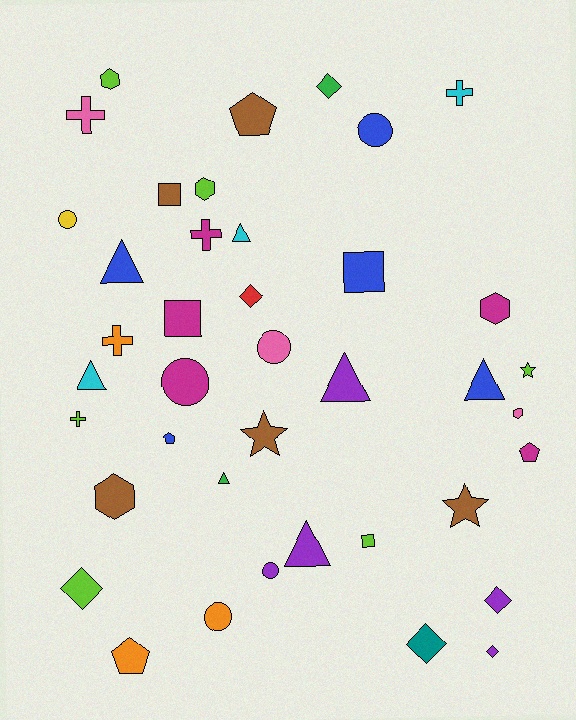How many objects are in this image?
There are 40 objects.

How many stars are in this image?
There are 3 stars.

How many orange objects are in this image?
There are 3 orange objects.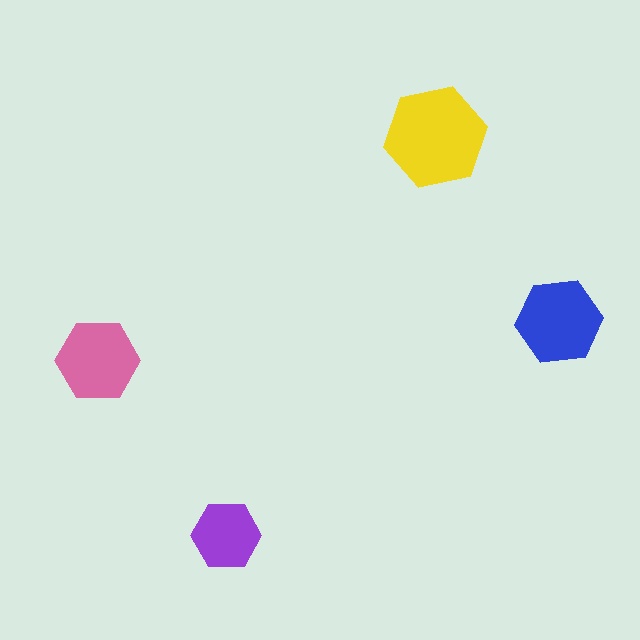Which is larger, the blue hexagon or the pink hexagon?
The blue one.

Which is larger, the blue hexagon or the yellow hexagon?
The yellow one.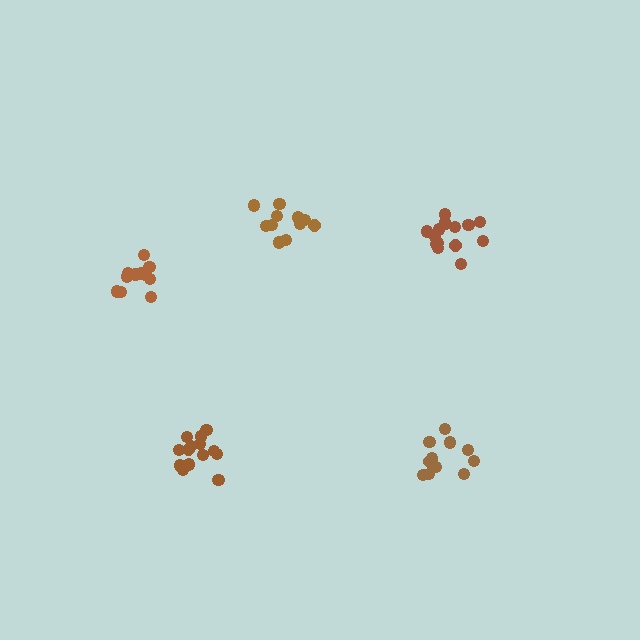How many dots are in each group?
Group 1: 14 dots, Group 2: 12 dots, Group 3: 15 dots, Group 4: 11 dots, Group 5: 11 dots (63 total).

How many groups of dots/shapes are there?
There are 5 groups.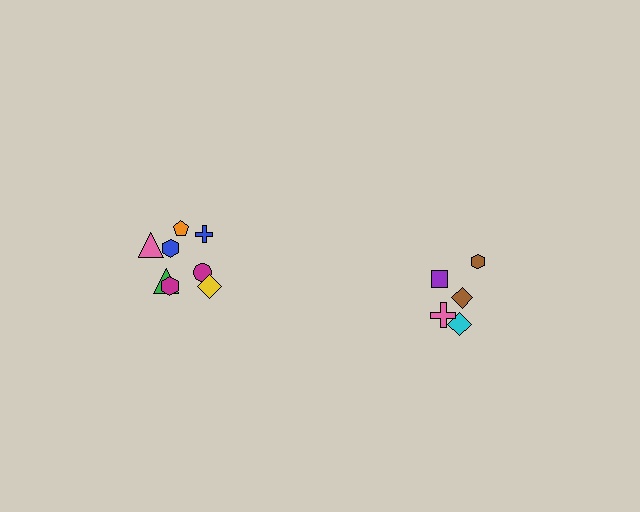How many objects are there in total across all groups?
There are 13 objects.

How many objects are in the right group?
There are 5 objects.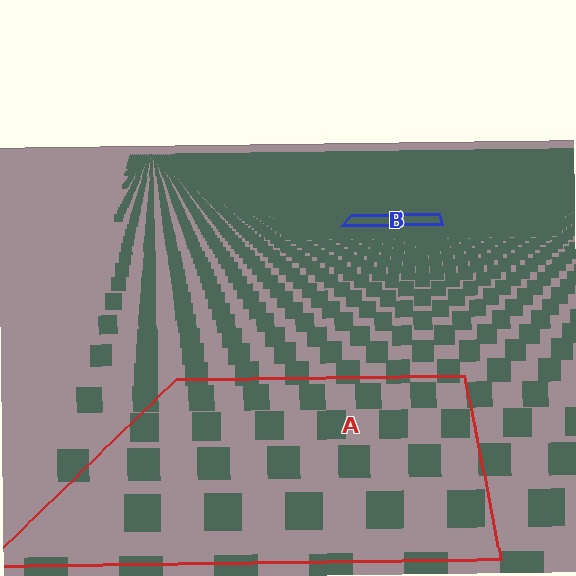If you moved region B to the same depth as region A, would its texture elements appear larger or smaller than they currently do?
They would appear larger. At a closer depth, the same texture elements are projected at a bigger on-screen size.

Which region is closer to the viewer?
Region A is closer. The texture elements there are larger and more spread out.